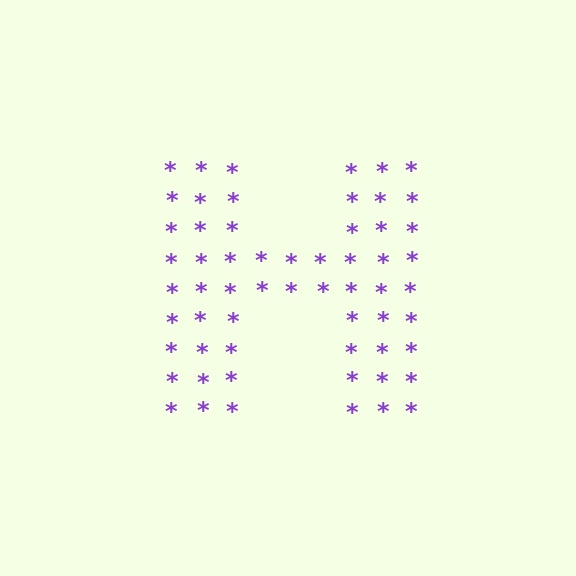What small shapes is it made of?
It is made of small asterisks.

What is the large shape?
The large shape is the letter H.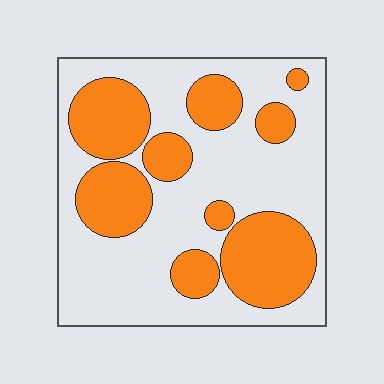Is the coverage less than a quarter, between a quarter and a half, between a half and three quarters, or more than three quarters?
Between a quarter and a half.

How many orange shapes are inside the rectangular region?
9.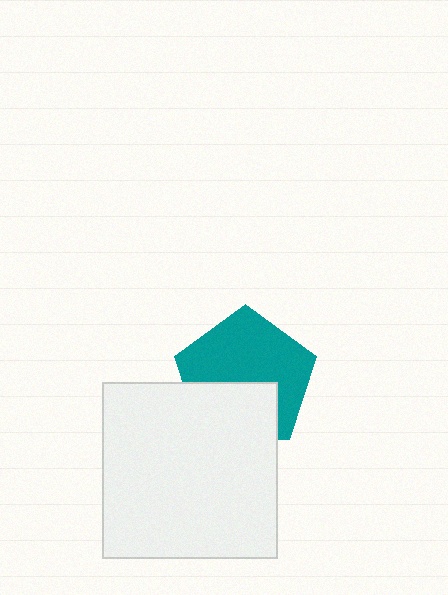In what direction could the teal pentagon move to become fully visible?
The teal pentagon could move up. That would shift it out from behind the white square entirely.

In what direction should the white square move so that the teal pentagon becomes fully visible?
The white square should move down. That is the shortest direction to clear the overlap and leave the teal pentagon fully visible.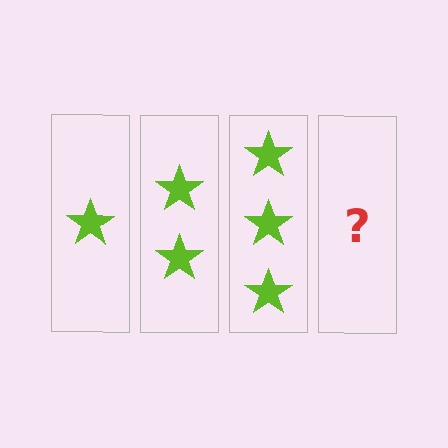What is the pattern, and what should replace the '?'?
The pattern is that each step adds one more star. The '?' should be 4 stars.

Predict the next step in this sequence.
The next step is 4 stars.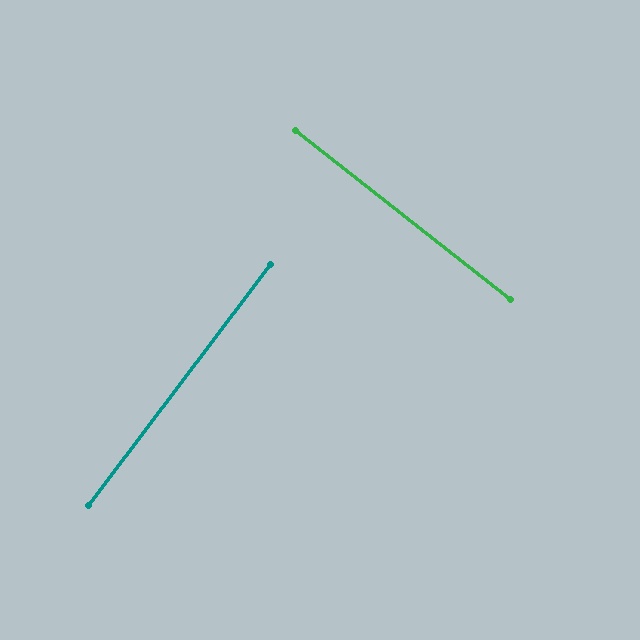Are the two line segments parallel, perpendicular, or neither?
Perpendicular — they meet at approximately 89°.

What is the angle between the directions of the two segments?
Approximately 89 degrees.